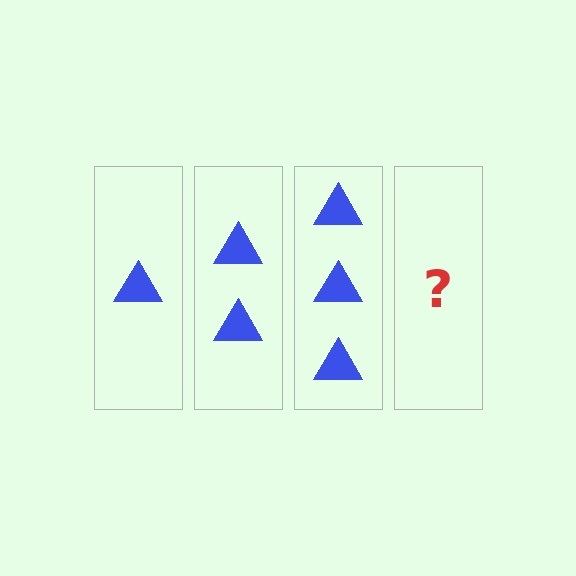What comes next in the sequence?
The next element should be 4 triangles.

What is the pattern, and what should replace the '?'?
The pattern is that each step adds one more triangle. The '?' should be 4 triangles.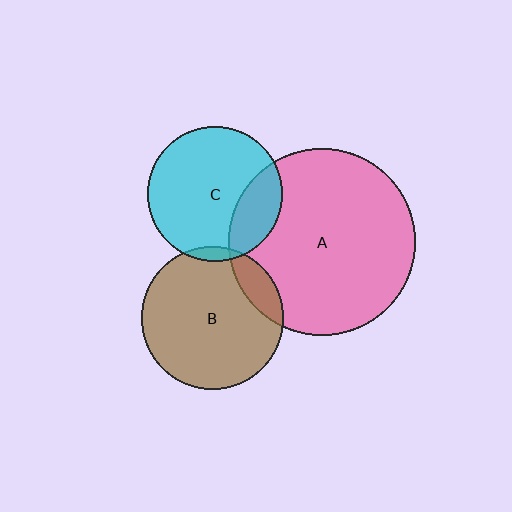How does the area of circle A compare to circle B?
Approximately 1.7 times.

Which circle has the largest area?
Circle A (pink).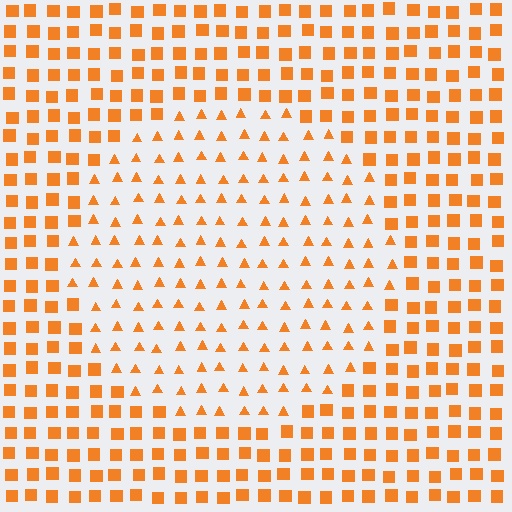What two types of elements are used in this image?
The image uses triangles inside the circle region and squares outside it.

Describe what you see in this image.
The image is filled with small orange elements arranged in a uniform grid. A circle-shaped region contains triangles, while the surrounding area contains squares. The boundary is defined purely by the change in element shape.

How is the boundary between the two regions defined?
The boundary is defined by a change in element shape: triangles inside vs. squares outside. All elements share the same color and spacing.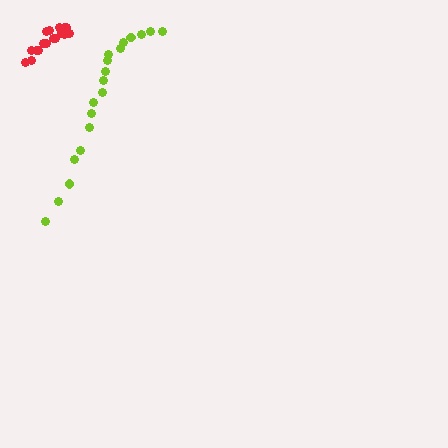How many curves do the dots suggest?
There are 2 distinct paths.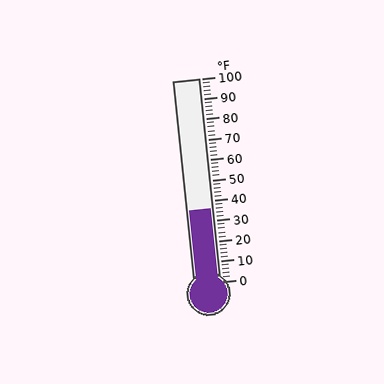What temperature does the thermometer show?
The thermometer shows approximately 36°F.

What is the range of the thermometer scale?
The thermometer scale ranges from 0°F to 100°F.